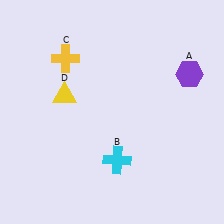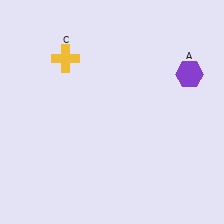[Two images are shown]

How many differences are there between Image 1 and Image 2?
There are 2 differences between the two images.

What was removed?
The cyan cross (B), the yellow triangle (D) were removed in Image 2.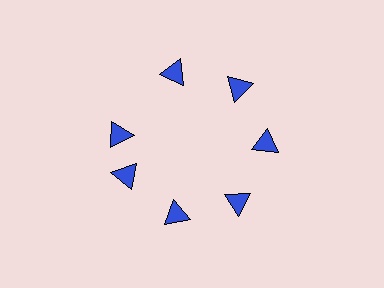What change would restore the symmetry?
The symmetry would be restored by rotating it back into even spacing with its neighbors so that all 7 triangles sit at equal angles and equal distance from the center.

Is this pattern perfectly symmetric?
No. The 7 blue triangles are arranged in a ring, but one element near the 10 o'clock position is rotated out of alignment along the ring, breaking the 7-fold rotational symmetry.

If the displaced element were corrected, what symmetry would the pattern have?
It would have 7-fold rotational symmetry — the pattern would map onto itself every 51 degrees.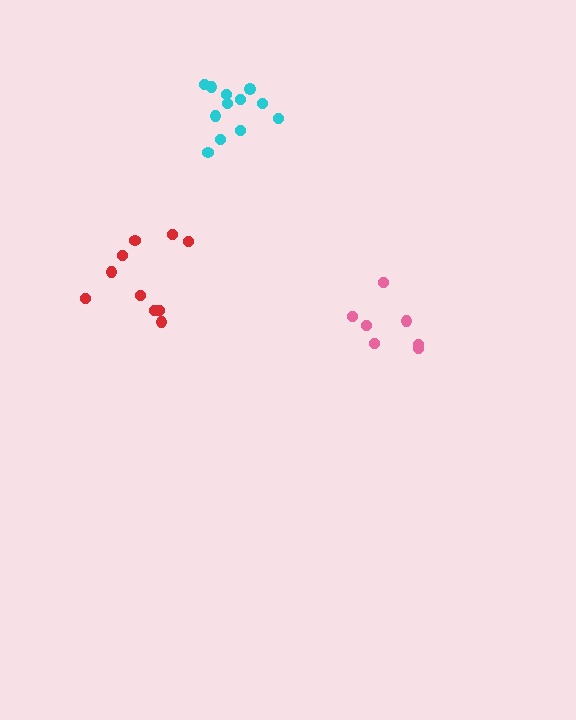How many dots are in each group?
Group 1: 10 dots, Group 2: 12 dots, Group 3: 7 dots (29 total).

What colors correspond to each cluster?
The clusters are colored: red, cyan, pink.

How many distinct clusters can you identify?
There are 3 distinct clusters.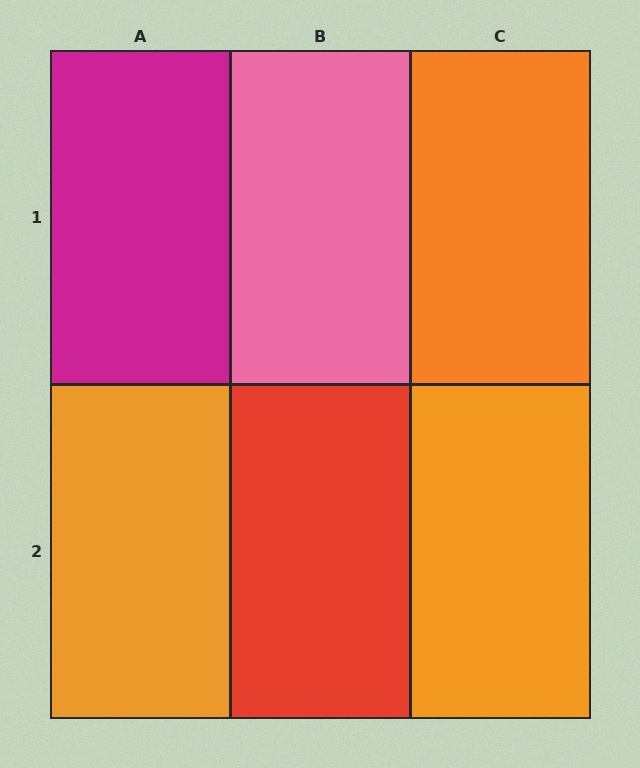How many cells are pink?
1 cell is pink.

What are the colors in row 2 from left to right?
Orange, red, orange.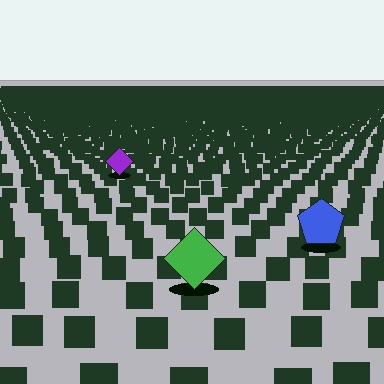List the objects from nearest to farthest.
From nearest to farthest: the green diamond, the blue pentagon, the purple diamond.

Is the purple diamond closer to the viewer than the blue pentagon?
No. The blue pentagon is closer — you can tell from the texture gradient: the ground texture is coarser near it.